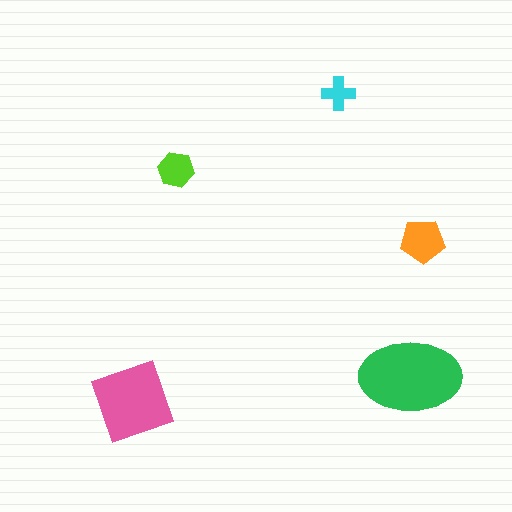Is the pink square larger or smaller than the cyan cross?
Larger.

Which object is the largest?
The green ellipse.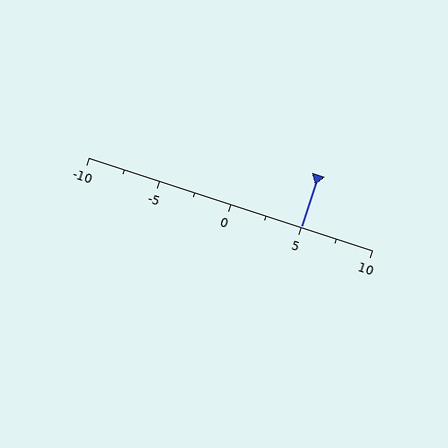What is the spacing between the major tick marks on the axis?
The major ticks are spaced 5 apart.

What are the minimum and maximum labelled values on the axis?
The axis runs from -10 to 10.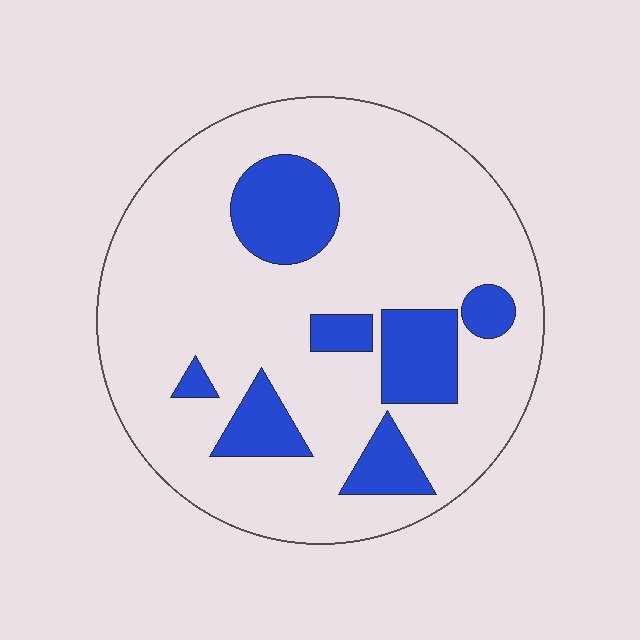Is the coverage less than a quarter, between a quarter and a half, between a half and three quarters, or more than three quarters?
Less than a quarter.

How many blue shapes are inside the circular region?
7.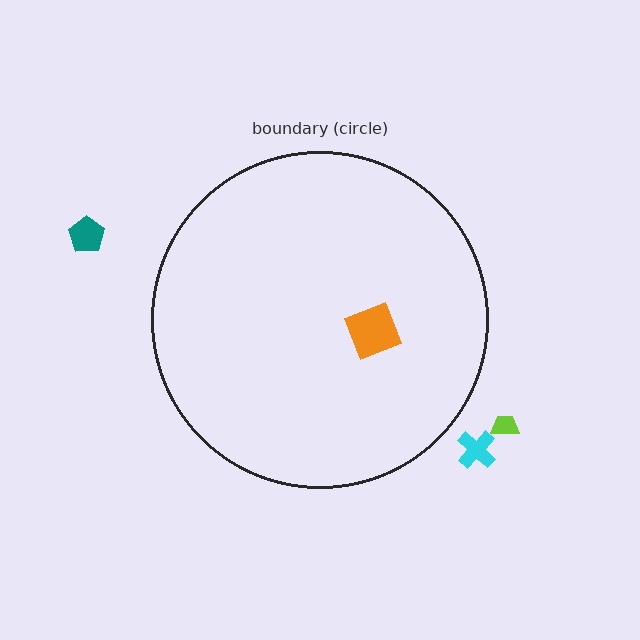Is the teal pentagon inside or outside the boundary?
Outside.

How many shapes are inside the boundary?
1 inside, 3 outside.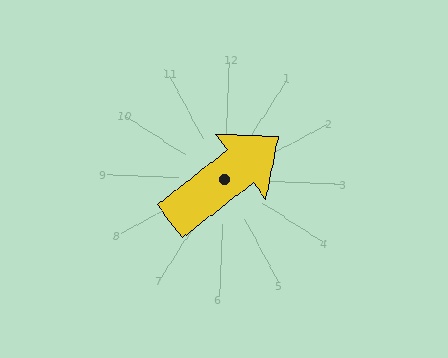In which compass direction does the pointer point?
Northeast.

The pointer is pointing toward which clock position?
Roughly 2 o'clock.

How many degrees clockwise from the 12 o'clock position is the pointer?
Approximately 50 degrees.